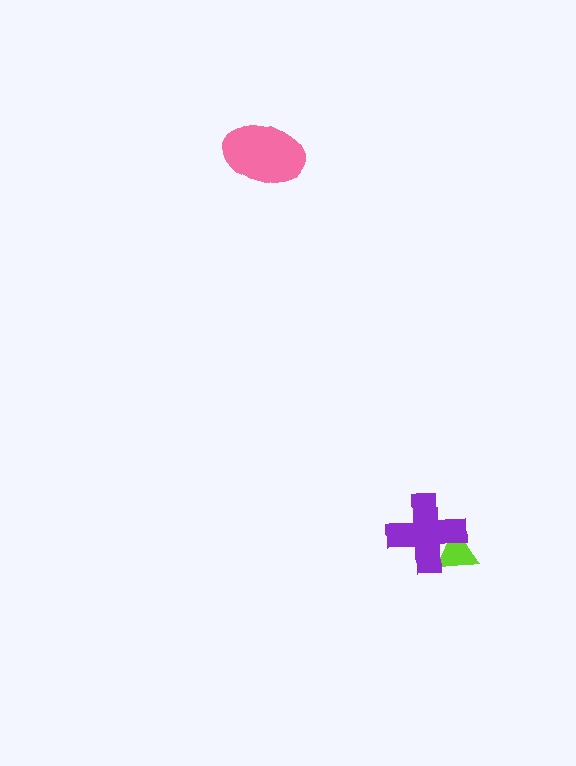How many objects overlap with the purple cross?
1 object overlaps with the purple cross.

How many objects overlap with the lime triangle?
1 object overlaps with the lime triangle.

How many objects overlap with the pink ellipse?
0 objects overlap with the pink ellipse.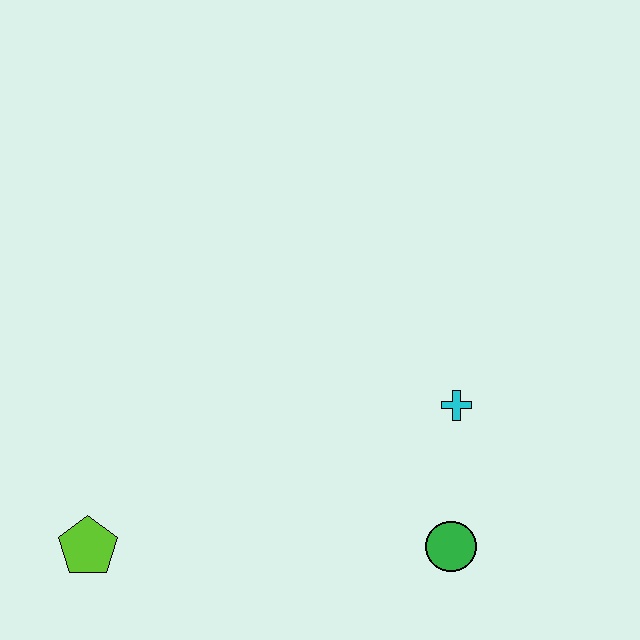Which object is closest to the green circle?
The cyan cross is closest to the green circle.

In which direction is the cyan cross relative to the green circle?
The cyan cross is above the green circle.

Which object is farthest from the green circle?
The lime pentagon is farthest from the green circle.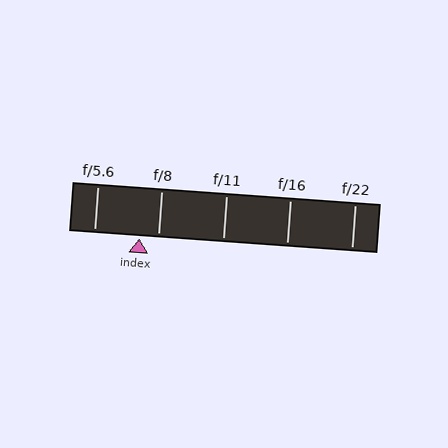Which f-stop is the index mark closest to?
The index mark is closest to f/8.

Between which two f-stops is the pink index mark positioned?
The index mark is between f/5.6 and f/8.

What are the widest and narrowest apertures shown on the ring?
The widest aperture shown is f/5.6 and the narrowest is f/22.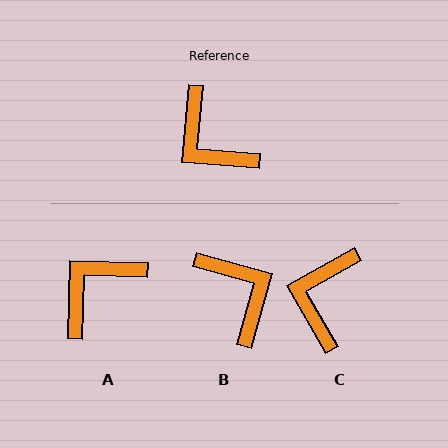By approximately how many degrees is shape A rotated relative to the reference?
Approximately 87 degrees clockwise.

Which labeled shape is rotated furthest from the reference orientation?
B, about 169 degrees away.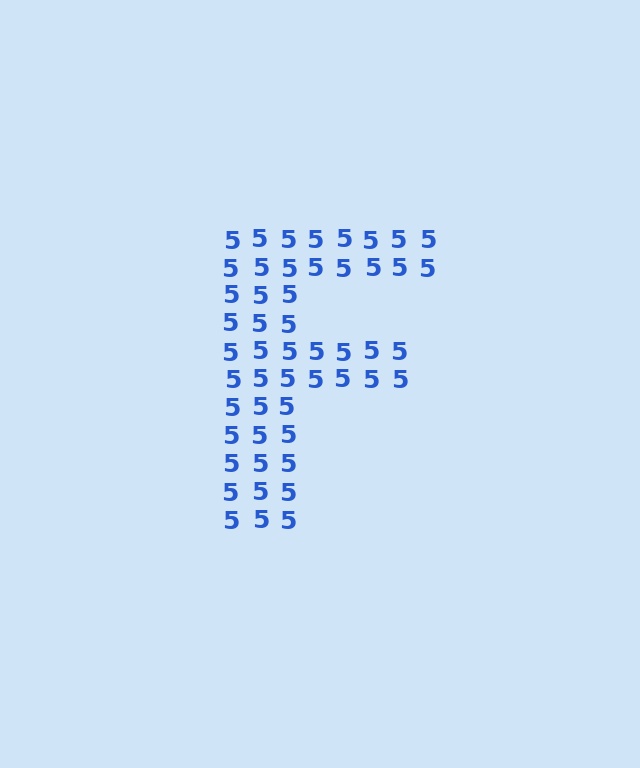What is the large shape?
The large shape is the letter F.